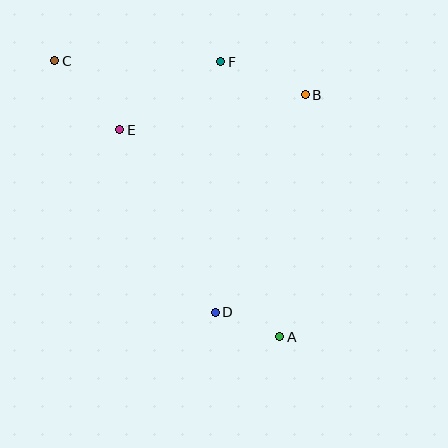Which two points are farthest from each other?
Points A and C are farthest from each other.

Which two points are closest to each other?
Points A and D are closest to each other.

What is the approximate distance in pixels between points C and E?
The distance between C and E is approximately 95 pixels.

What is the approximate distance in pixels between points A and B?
The distance between A and B is approximately 243 pixels.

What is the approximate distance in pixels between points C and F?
The distance between C and F is approximately 166 pixels.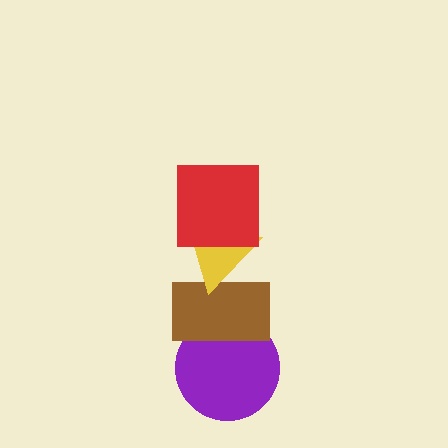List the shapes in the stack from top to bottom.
From top to bottom: the red square, the yellow triangle, the brown rectangle, the purple circle.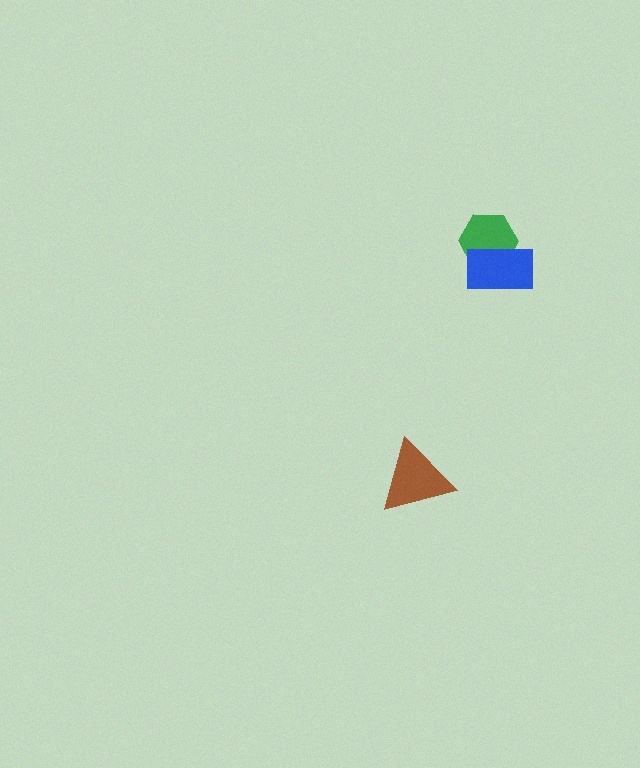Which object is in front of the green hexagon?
The blue rectangle is in front of the green hexagon.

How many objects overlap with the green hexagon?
1 object overlaps with the green hexagon.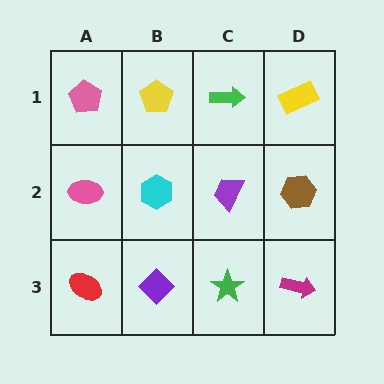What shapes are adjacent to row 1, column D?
A brown hexagon (row 2, column D), a green arrow (row 1, column C).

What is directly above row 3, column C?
A purple trapezoid.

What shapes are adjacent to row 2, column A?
A pink pentagon (row 1, column A), a red ellipse (row 3, column A), a cyan hexagon (row 2, column B).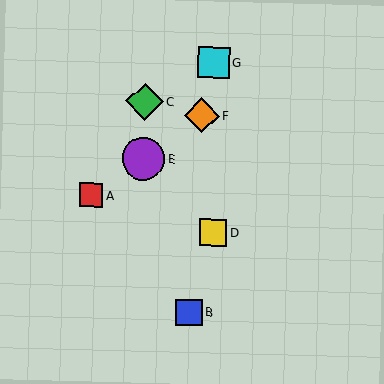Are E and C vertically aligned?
Yes, both are at x≈143.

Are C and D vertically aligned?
No, C is at x≈145 and D is at x≈213.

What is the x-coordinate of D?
Object D is at x≈213.